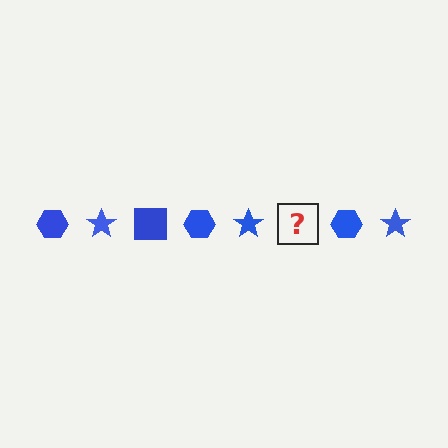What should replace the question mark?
The question mark should be replaced with a blue square.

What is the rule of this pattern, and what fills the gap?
The rule is that the pattern cycles through hexagon, star, square shapes in blue. The gap should be filled with a blue square.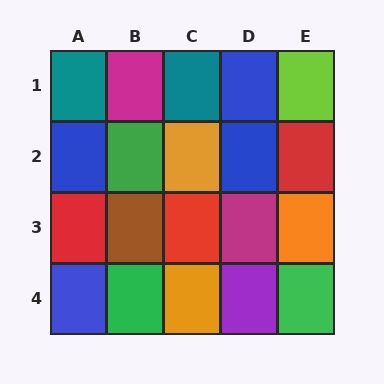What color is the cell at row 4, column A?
Blue.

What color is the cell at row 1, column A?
Teal.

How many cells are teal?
2 cells are teal.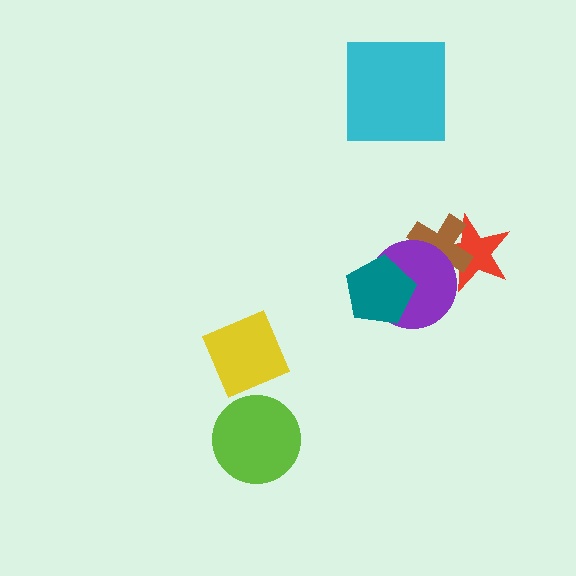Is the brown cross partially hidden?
Yes, it is partially covered by another shape.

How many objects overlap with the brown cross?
2 objects overlap with the brown cross.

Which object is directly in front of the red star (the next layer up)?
The brown cross is directly in front of the red star.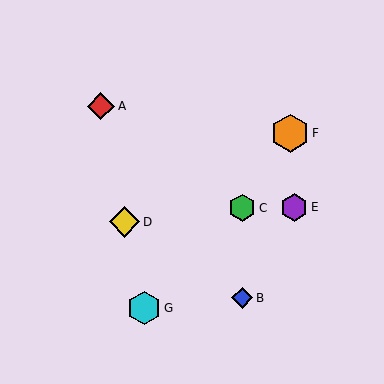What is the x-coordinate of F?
Object F is at x≈290.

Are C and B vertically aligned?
Yes, both are at x≈242.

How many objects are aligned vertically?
2 objects (B, C) are aligned vertically.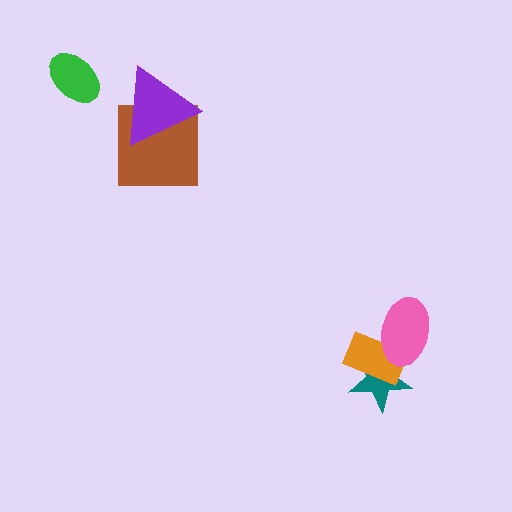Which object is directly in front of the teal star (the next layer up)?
The orange rectangle is directly in front of the teal star.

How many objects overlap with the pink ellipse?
2 objects overlap with the pink ellipse.